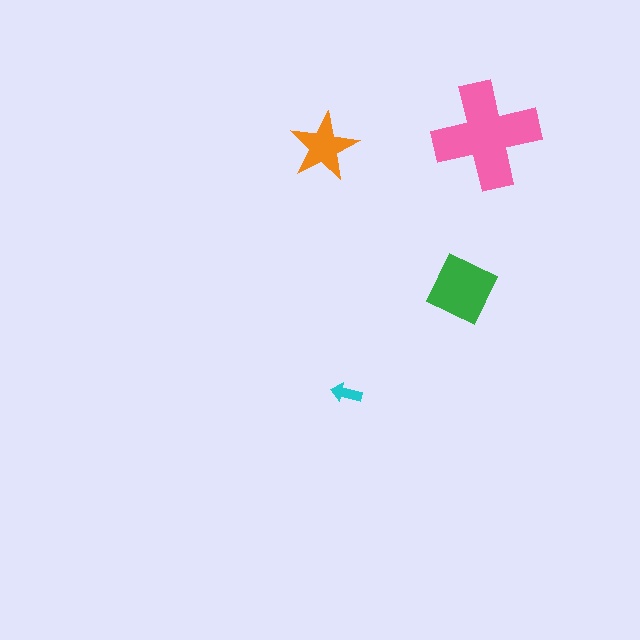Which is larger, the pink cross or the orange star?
The pink cross.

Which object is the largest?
The pink cross.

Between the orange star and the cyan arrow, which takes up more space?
The orange star.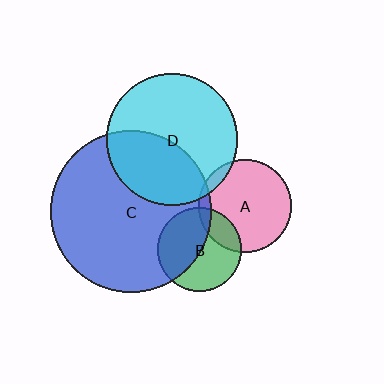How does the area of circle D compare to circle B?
Approximately 2.4 times.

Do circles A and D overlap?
Yes.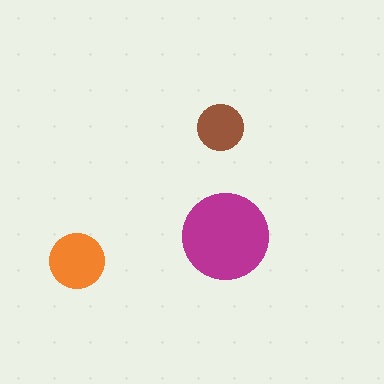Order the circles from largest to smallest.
the magenta one, the orange one, the brown one.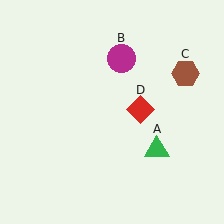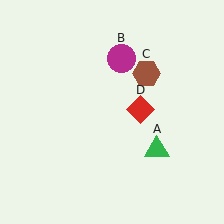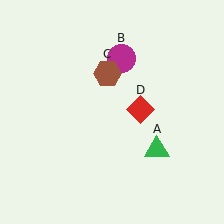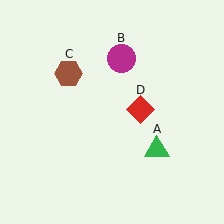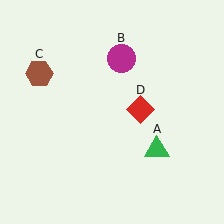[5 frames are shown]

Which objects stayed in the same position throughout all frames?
Green triangle (object A) and magenta circle (object B) and red diamond (object D) remained stationary.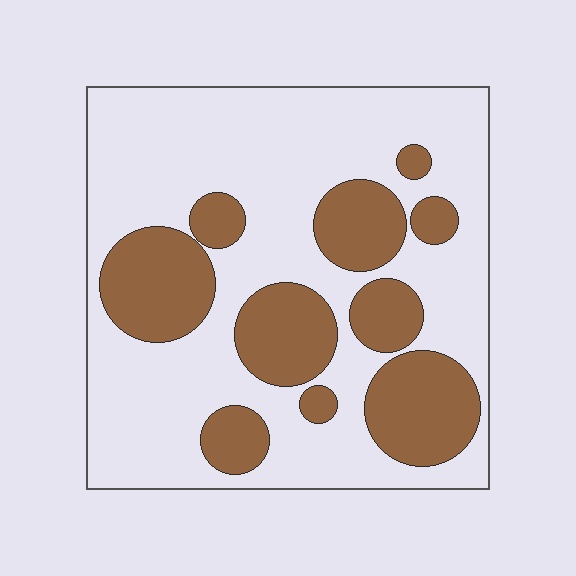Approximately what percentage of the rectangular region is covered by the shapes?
Approximately 30%.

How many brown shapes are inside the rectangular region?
10.